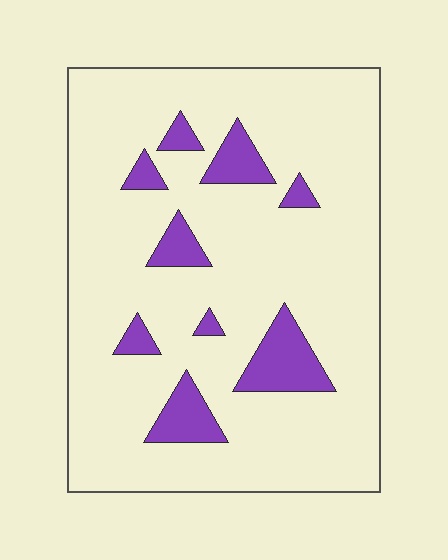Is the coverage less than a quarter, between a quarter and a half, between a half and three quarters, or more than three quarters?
Less than a quarter.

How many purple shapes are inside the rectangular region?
9.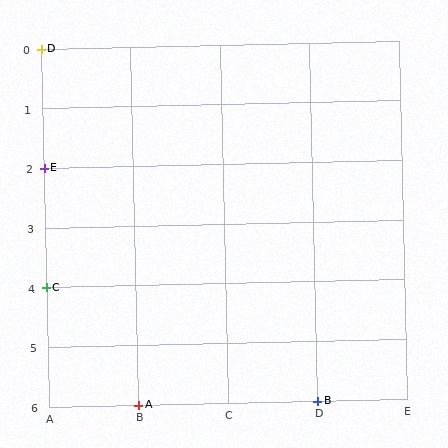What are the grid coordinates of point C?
Point C is at grid coordinates (A, 4).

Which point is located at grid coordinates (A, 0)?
Point D is at (A, 0).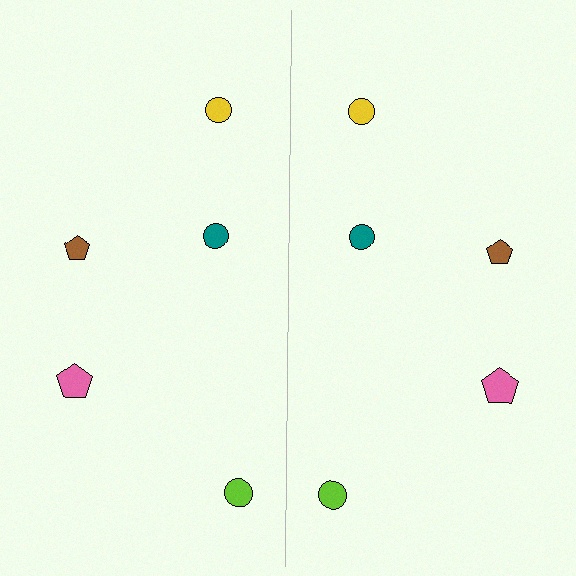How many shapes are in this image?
There are 10 shapes in this image.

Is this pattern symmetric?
Yes, this pattern has bilateral (reflection) symmetry.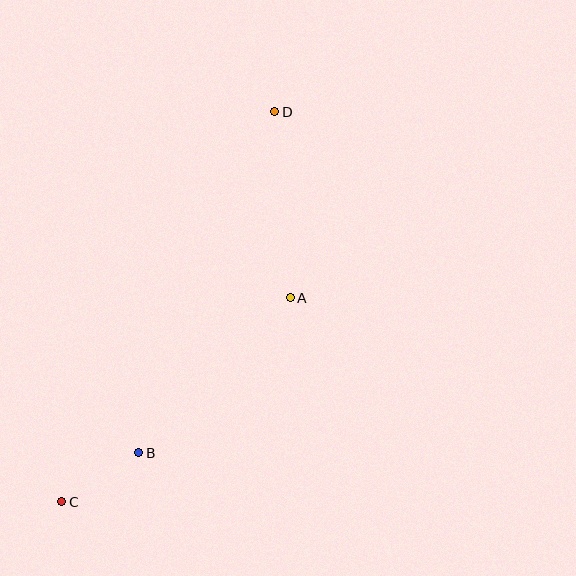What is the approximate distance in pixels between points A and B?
The distance between A and B is approximately 217 pixels.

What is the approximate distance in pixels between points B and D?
The distance between B and D is approximately 367 pixels.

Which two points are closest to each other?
Points B and C are closest to each other.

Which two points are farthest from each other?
Points C and D are farthest from each other.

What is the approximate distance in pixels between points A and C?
The distance between A and C is approximately 306 pixels.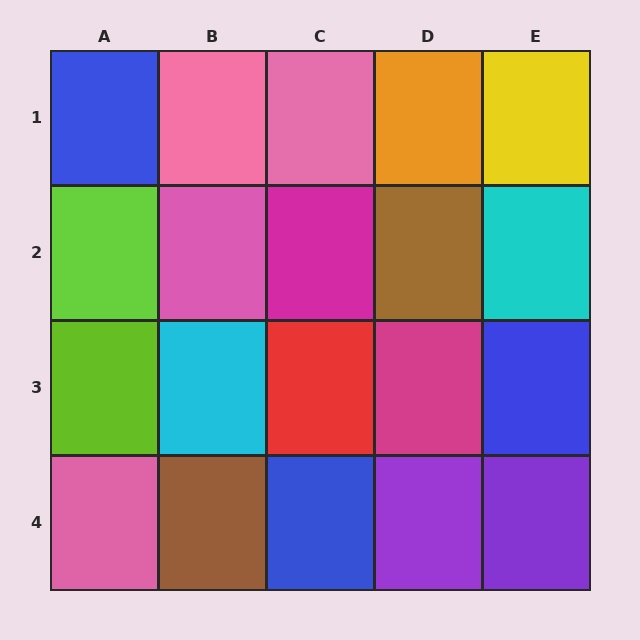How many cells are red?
1 cell is red.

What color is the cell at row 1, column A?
Blue.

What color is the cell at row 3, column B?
Cyan.